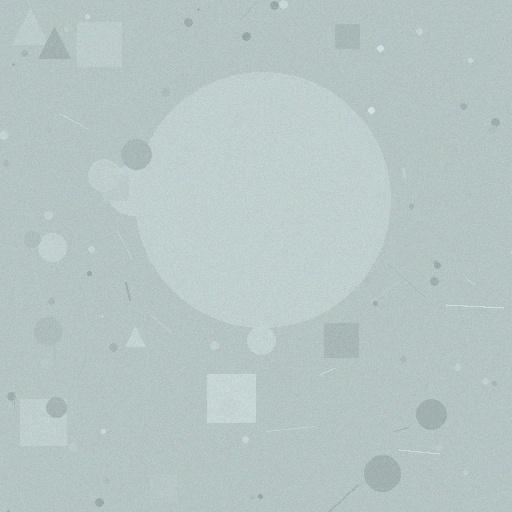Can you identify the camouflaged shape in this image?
The camouflaged shape is a circle.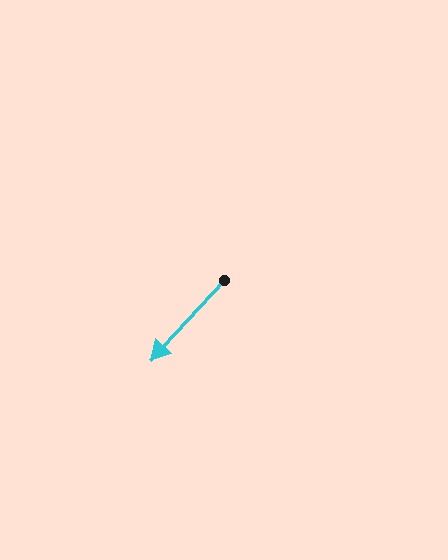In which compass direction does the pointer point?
Southwest.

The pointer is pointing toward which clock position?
Roughly 7 o'clock.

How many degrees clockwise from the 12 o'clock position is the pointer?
Approximately 223 degrees.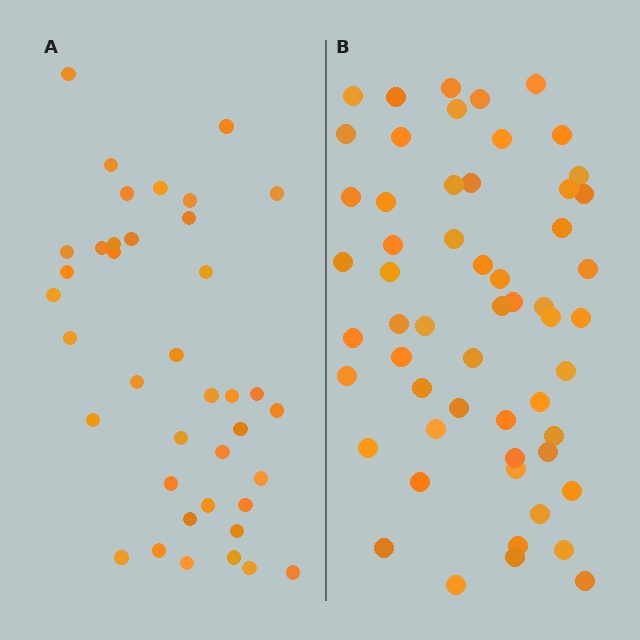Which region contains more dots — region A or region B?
Region B (the right region) has more dots.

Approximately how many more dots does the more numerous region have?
Region B has approximately 15 more dots than region A.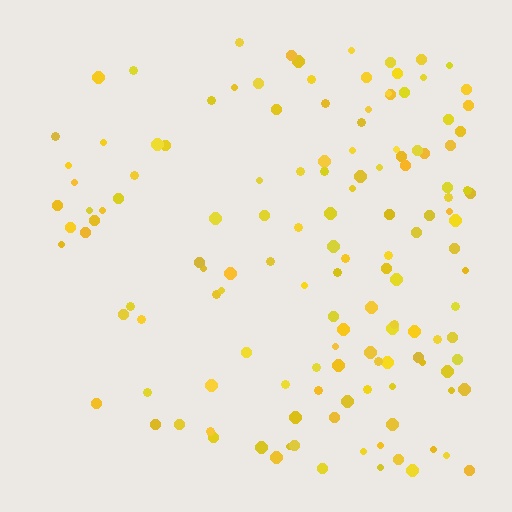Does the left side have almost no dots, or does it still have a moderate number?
Still a moderate number, just noticeably fewer than the right.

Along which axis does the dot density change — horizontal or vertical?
Horizontal.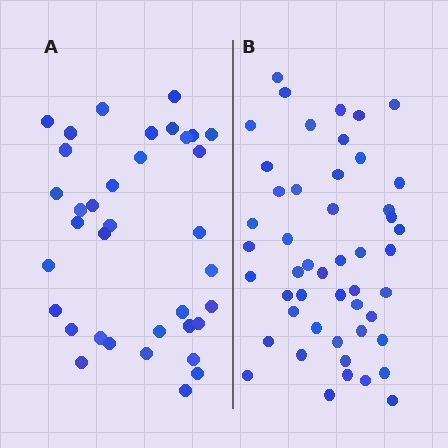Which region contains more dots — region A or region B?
Region B (the right region) has more dots.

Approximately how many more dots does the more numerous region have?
Region B has approximately 15 more dots than region A.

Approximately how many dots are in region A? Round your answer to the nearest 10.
About 40 dots. (The exact count is 36, which rounds to 40.)